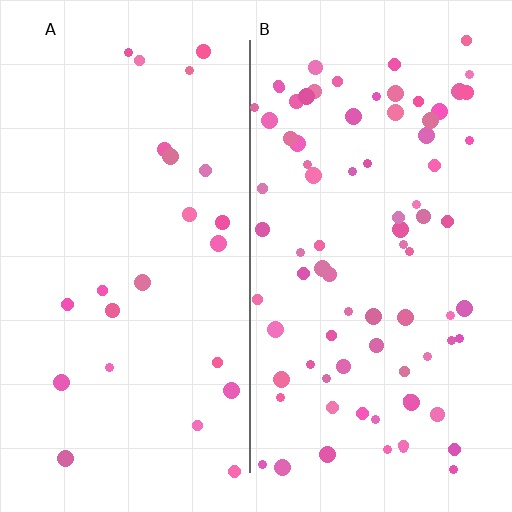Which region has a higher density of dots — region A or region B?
B (the right).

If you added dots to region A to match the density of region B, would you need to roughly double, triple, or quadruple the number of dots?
Approximately triple.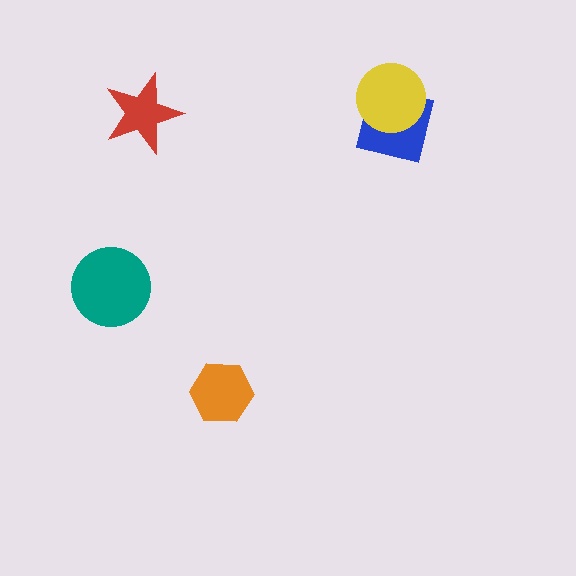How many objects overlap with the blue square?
1 object overlaps with the blue square.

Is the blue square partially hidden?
Yes, it is partially covered by another shape.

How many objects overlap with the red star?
0 objects overlap with the red star.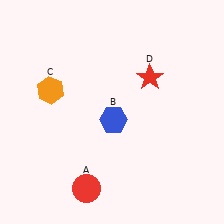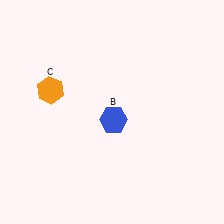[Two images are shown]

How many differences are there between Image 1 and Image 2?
There are 2 differences between the two images.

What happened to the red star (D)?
The red star (D) was removed in Image 2. It was in the top-right area of Image 1.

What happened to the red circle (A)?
The red circle (A) was removed in Image 2. It was in the bottom-left area of Image 1.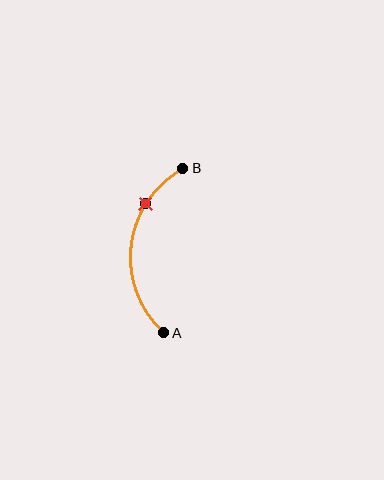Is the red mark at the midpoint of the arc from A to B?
No. The red mark lies on the arc but is closer to endpoint B. The arc midpoint would be at the point on the curve equidistant along the arc from both A and B.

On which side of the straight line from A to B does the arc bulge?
The arc bulges to the left of the straight line connecting A and B.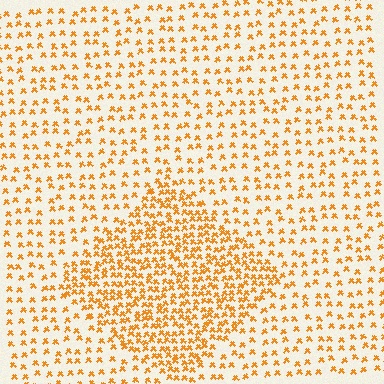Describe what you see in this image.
The image contains small orange elements arranged at two different densities. A diamond-shaped region is visible where the elements are more densely packed than the surrounding area.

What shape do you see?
I see a diamond.